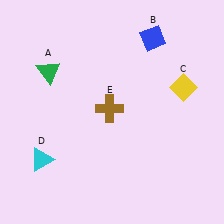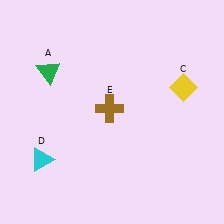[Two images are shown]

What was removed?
The blue diamond (B) was removed in Image 2.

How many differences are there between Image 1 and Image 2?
There is 1 difference between the two images.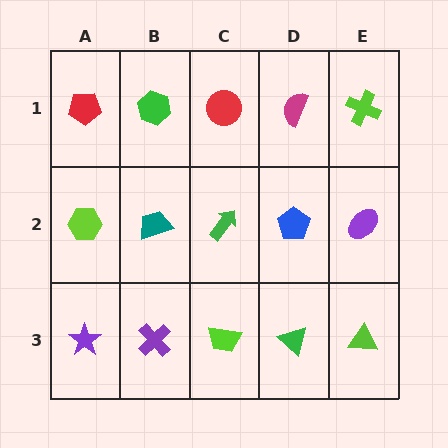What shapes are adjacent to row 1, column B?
A teal trapezoid (row 2, column B), a red pentagon (row 1, column A), a red circle (row 1, column C).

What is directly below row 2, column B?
A purple cross.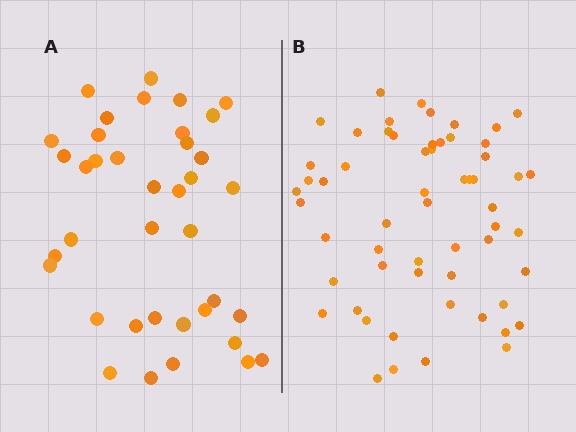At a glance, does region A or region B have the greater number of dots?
Region B (the right region) has more dots.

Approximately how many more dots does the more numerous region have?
Region B has approximately 20 more dots than region A.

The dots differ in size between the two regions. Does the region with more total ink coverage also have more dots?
No. Region A has more total ink coverage because its dots are larger, but region B actually contains more individual dots. Total area can be misleading — the number of items is what matters here.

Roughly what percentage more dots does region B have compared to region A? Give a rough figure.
About 55% more.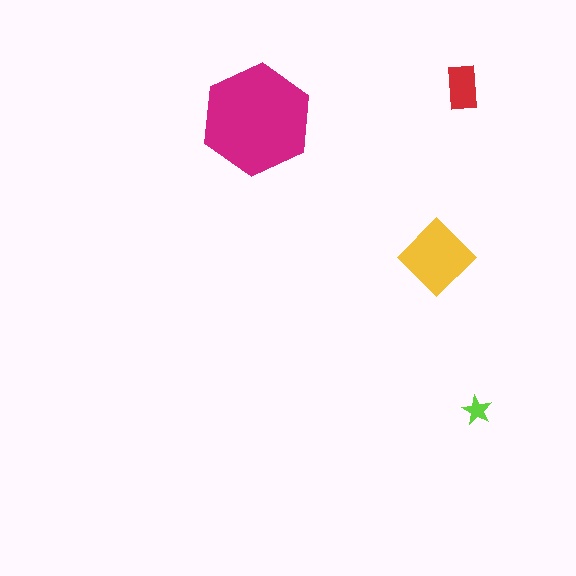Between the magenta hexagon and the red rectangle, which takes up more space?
The magenta hexagon.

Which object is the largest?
The magenta hexagon.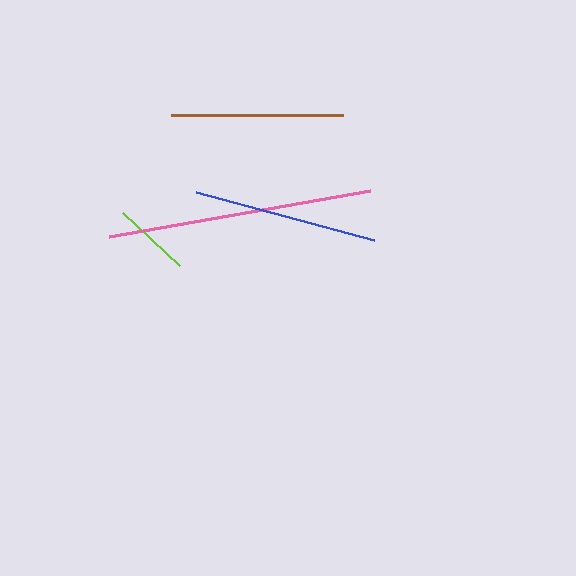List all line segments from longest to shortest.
From longest to shortest: pink, blue, brown, lime.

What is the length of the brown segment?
The brown segment is approximately 173 pixels long.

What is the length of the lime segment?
The lime segment is approximately 78 pixels long.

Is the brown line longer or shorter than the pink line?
The pink line is longer than the brown line.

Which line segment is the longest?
The pink line is the longest at approximately 265 pixels.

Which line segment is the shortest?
The lime line is the shortest at approximately 78 pixels.